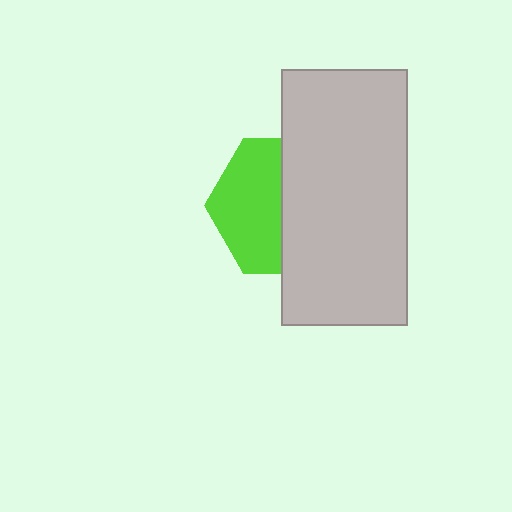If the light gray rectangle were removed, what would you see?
You would see the complete lime hexagon.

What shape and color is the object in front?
The object in front is a light gray rectangle.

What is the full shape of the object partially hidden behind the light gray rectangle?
The partially hidden object is a lime hexagon.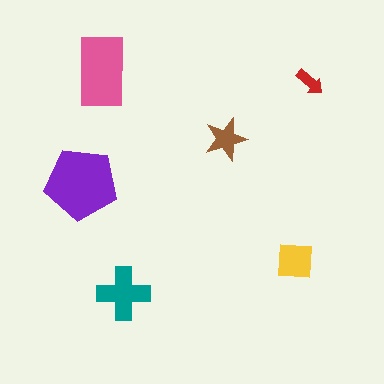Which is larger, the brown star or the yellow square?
The yellow square.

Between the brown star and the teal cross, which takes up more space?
The teal cross.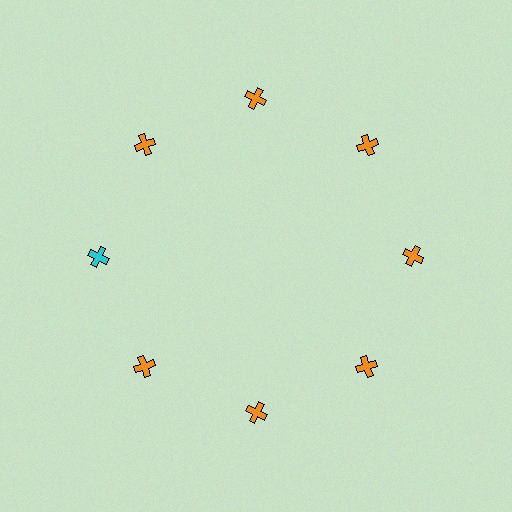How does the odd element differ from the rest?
It has a different color: cyan instead of orange.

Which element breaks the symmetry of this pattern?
The cyan cross at roughly the 9 o'clock position breaks the symmetry. All other shapes are orange crosses.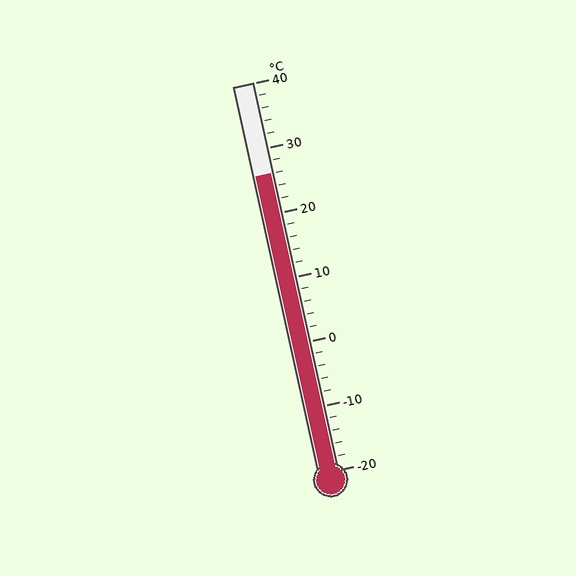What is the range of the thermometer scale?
The thermometer scale ranges from -20°C to 40°C.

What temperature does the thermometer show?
The thermometer shows approximately 26°C.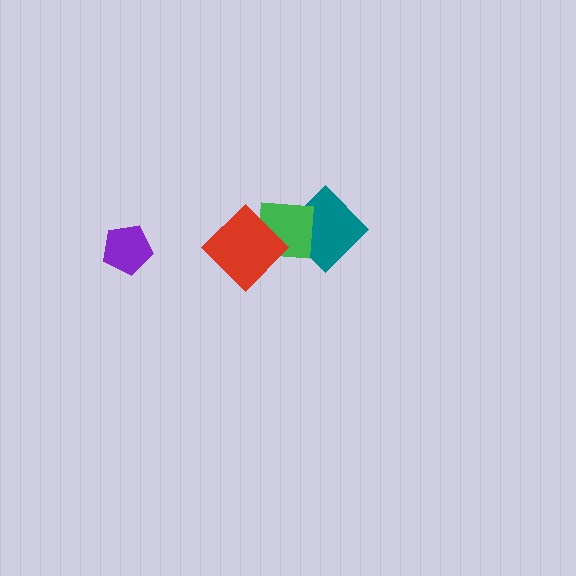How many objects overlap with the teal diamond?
1 object overlaps with the teal diamond.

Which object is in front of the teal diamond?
The green square is in front of the teal diamond.